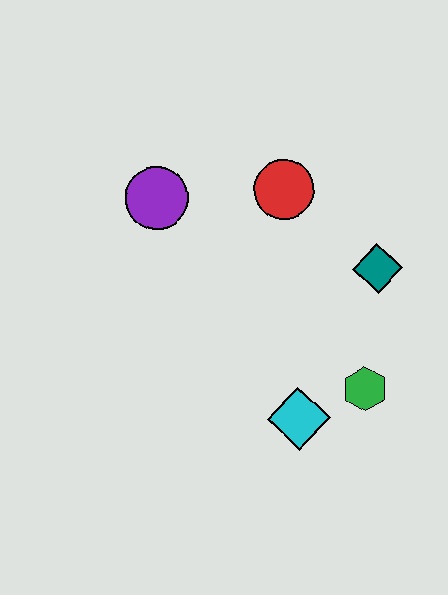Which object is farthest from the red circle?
The cyan diamond is farthest from the red circle.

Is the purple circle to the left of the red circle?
Yes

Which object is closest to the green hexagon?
The cyan diamond is closest to the green hexagon.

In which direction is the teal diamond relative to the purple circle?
The teal diamond is to the right of the purple circle.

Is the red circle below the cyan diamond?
No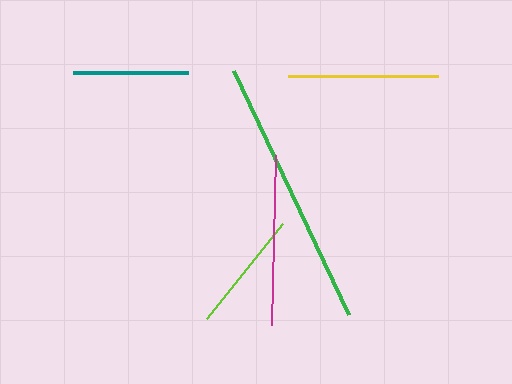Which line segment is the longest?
The green line is the longest at approximately 270 pixels.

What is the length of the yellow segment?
The yellow segment is approximately 150 pixels long.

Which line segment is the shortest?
The teal line is the shortest at approximately 115 pixels.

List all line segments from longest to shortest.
From longest to shortest: green, magenta, yellow, lime, teal.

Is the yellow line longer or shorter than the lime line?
The yellow line is longer than the lime line.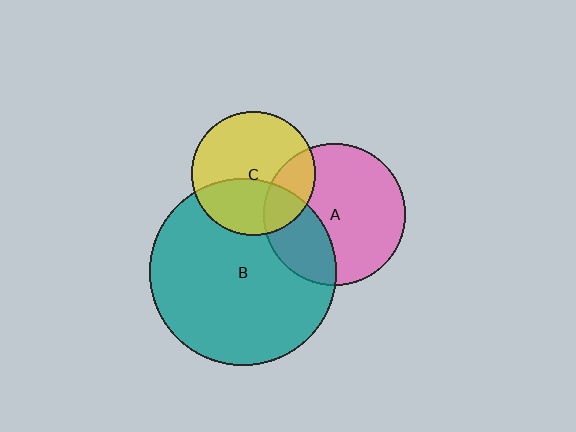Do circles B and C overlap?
Yes.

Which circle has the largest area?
Circle B (teal).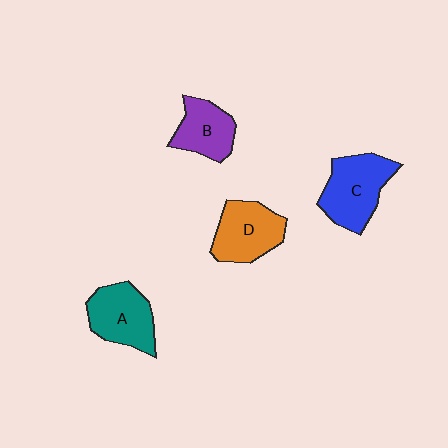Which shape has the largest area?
Shape C (blue).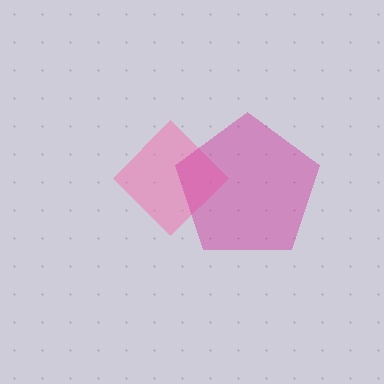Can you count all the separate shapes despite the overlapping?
Yes, there are 2 separate shapes.